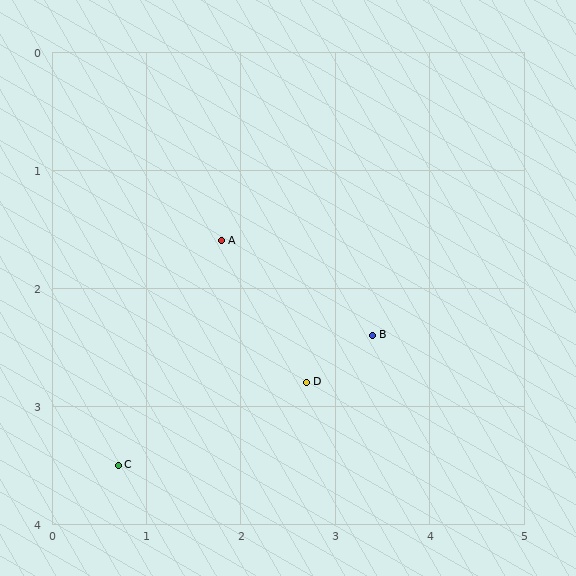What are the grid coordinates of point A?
Point A is at approximately (1.8, 1.6).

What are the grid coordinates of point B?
Point B is at approximately (3.4, 2.4).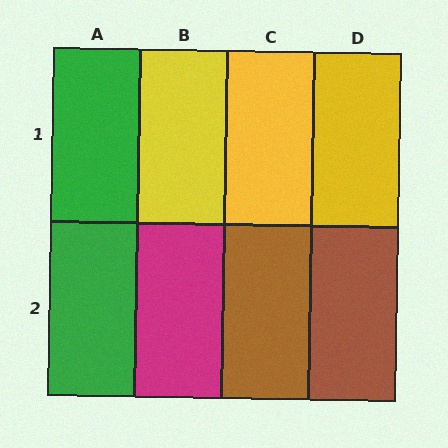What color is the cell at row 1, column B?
Yellow.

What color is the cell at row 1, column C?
Yellow.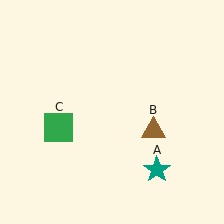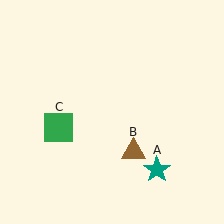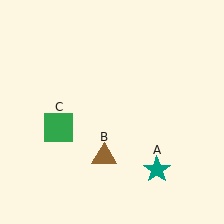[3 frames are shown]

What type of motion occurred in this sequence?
The brown triangle (object B) rotated clockwise around the center of the scene.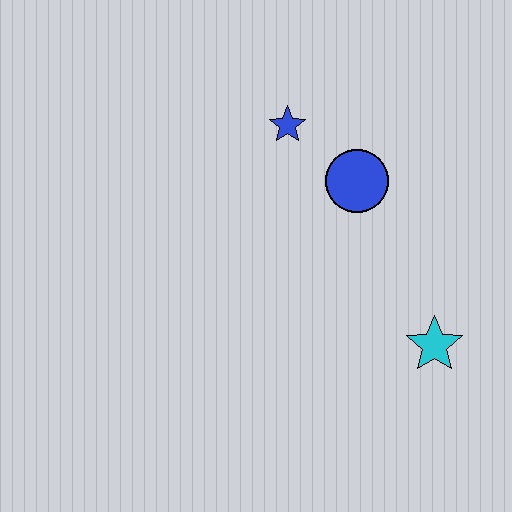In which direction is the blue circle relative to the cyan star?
The blue circle is above the cyan star.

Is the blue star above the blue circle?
Yes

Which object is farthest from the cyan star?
The blue star is farthest from the cyan star.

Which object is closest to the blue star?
The blue circle is closest to the blue star.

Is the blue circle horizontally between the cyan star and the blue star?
Yes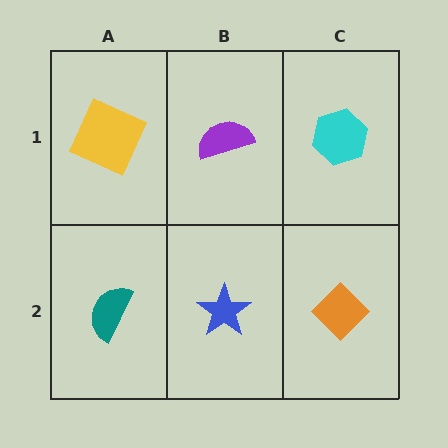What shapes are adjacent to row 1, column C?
An orange diamond (row 2, column C), a purple semicircle (row 1, column B).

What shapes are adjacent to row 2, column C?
A cyan hexagon (row 1, column C), a blue star (row 2, column B).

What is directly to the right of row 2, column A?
A blue star.